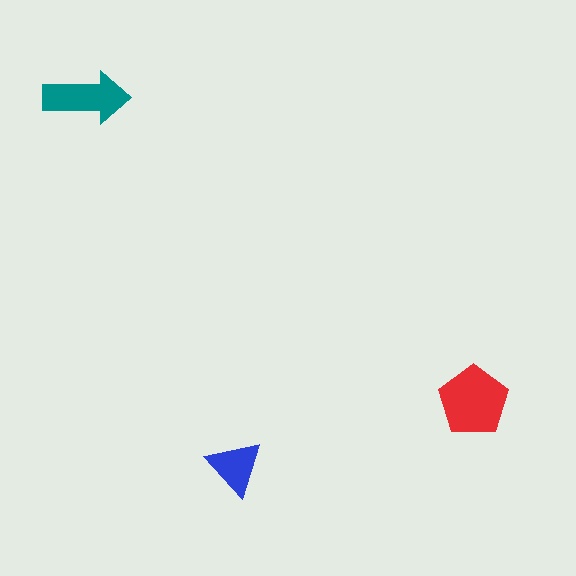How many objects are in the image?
There are 3 objects in the image.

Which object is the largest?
The red pentagon.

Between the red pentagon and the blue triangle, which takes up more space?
The red pentagon.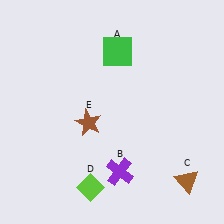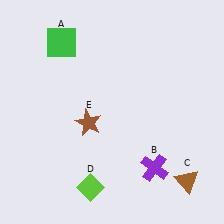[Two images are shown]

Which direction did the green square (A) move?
The green square (A) moved left.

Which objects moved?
The objects that moved are: the green square (A), the purple cross (B).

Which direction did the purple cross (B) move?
The purple cross (B) moved right.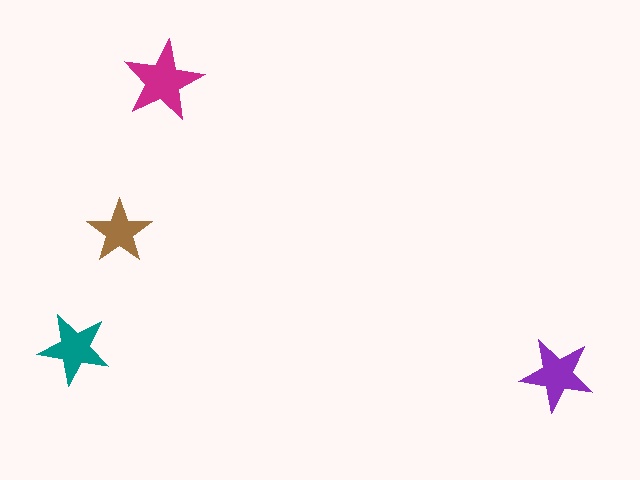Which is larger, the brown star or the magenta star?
The magenta one.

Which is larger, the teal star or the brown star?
The teal one.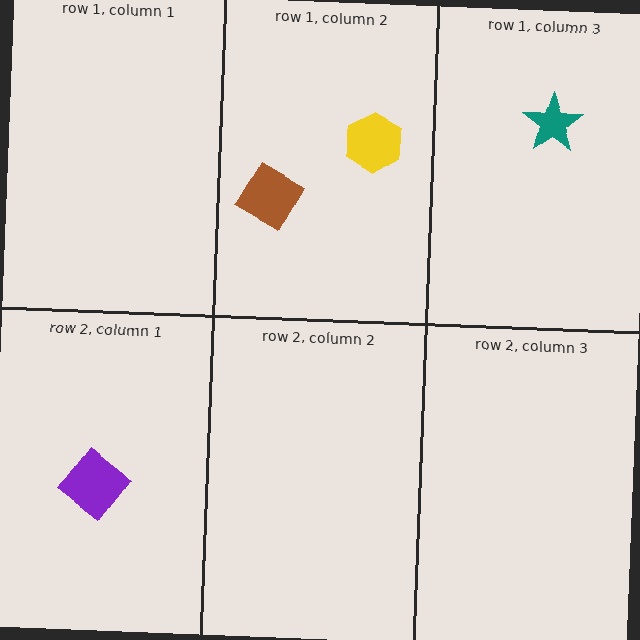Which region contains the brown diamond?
The row 1, column 2 region.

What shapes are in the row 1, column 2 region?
The yellow hexagon, the brown diamond.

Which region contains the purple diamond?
The row 2, column 1 region.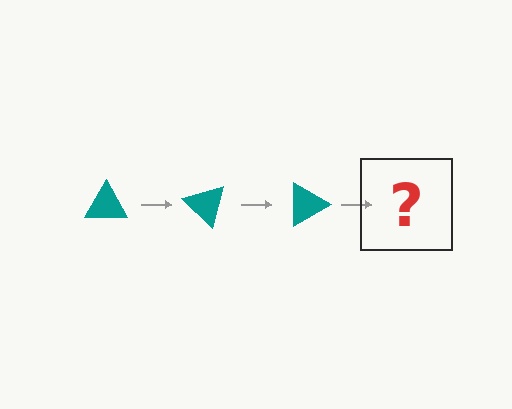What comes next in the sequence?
The next element should be a teal triangle rotated 135 degrees.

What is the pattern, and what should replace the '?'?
The pattern is that the triangle rotates 45 degrees each step. The '?' should be a teal triangle rotated 135 degrees.